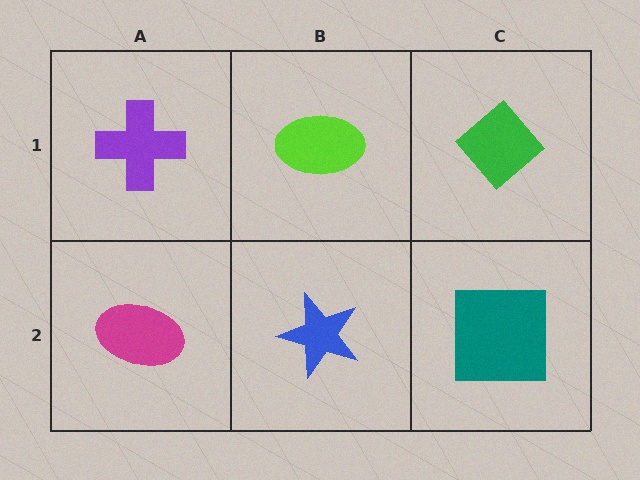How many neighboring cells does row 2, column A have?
2.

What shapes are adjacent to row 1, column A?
A magenta ellipse (row 2, column A), a lime ellipse (row 1, column B).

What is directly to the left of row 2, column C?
A blue star.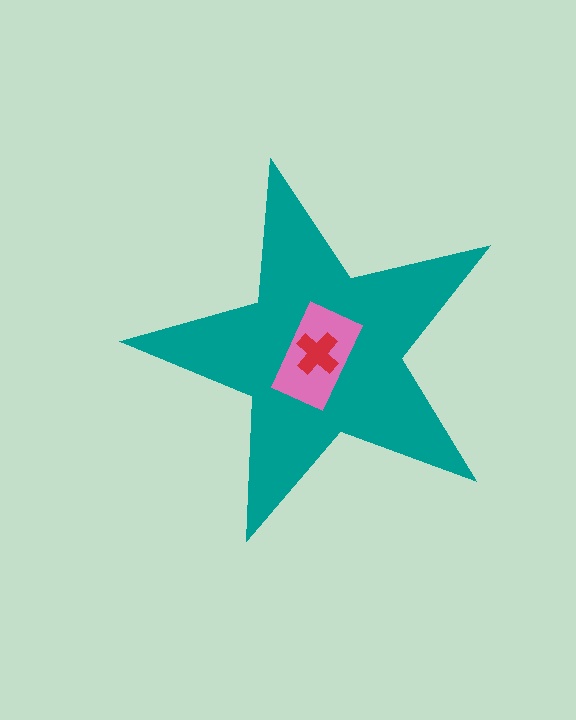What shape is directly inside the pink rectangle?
The red cross.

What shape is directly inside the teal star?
The pink rectangle.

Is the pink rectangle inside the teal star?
Yes.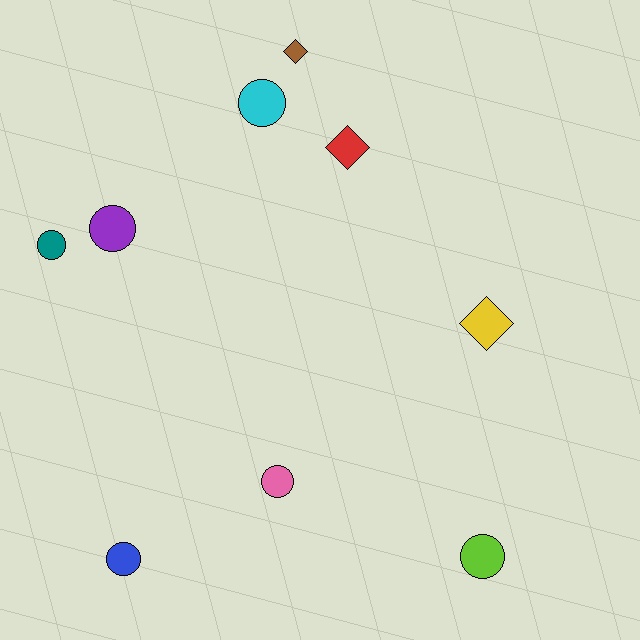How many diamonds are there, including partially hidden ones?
There are 3 diamonds.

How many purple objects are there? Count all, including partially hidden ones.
There is 1 purple object.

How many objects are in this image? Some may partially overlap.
There are 9 objects.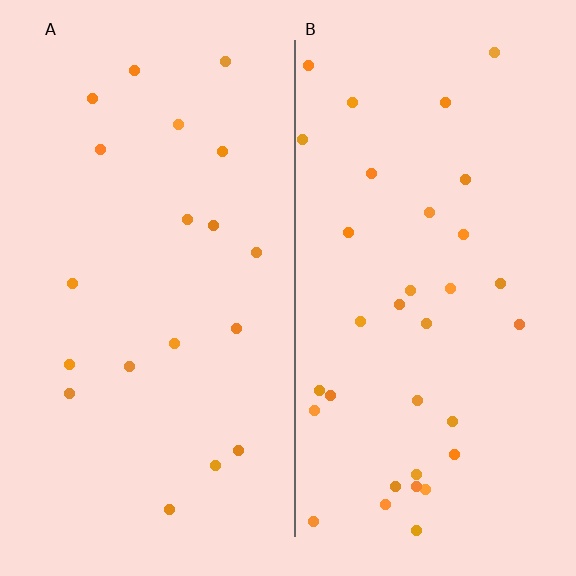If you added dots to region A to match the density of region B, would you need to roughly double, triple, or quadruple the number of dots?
Approximately double.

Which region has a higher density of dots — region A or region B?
B (the right).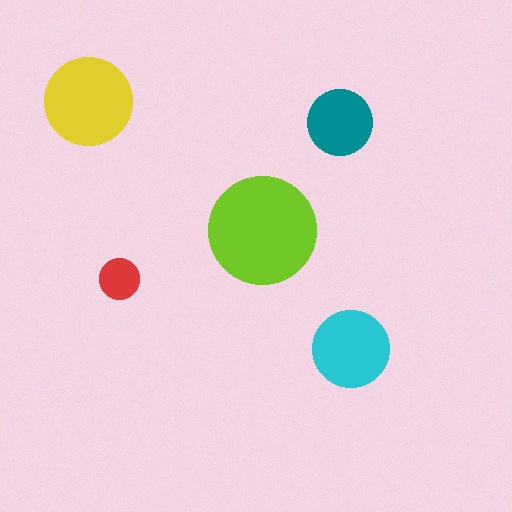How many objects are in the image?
There are 5 objects in the image.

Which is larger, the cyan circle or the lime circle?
The lime one.